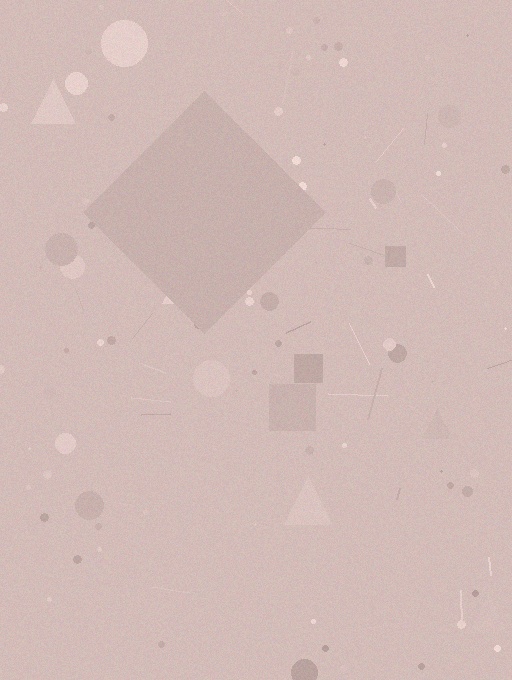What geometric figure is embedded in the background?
A diamond is embedded in the background.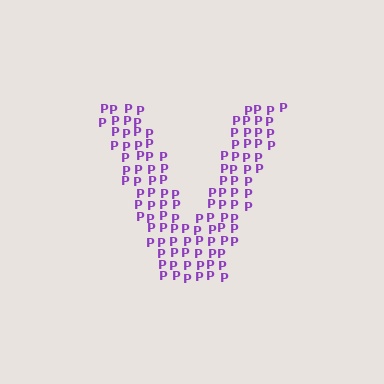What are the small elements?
The small elements are letter P's.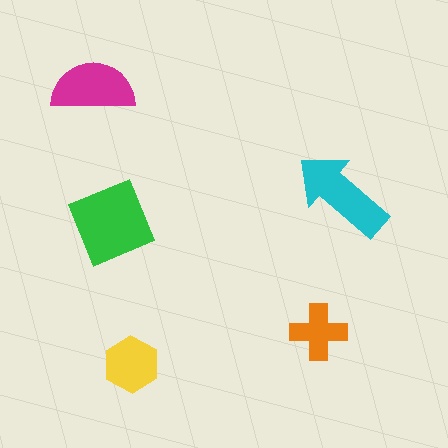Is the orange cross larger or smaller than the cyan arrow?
Smaller.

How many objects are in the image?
There are 5 objects in the image.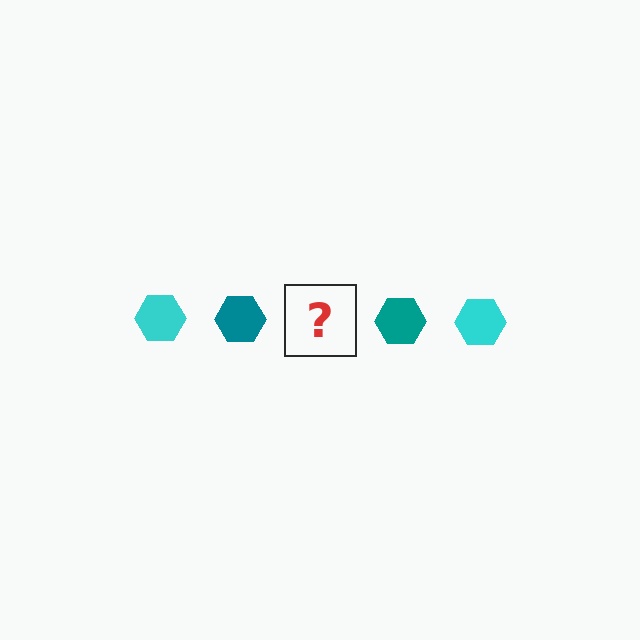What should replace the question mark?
The question mark should be replaced with a cyan hexagon.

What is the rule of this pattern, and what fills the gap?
The rule is that the pattern cycles through cyan, teal hexagons. The gap should be filled with a cyan hexagon.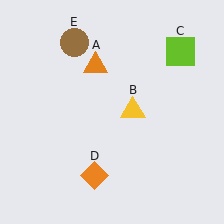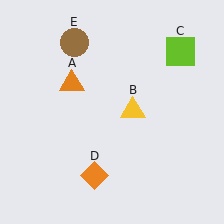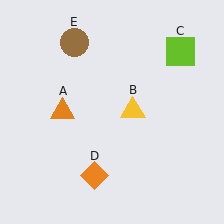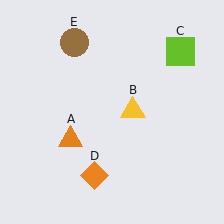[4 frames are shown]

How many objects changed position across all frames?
1 object changed position: orange triangle (object A).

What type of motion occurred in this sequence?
The orange triangle (object A) rotated counterclockwise around the center of the scene.